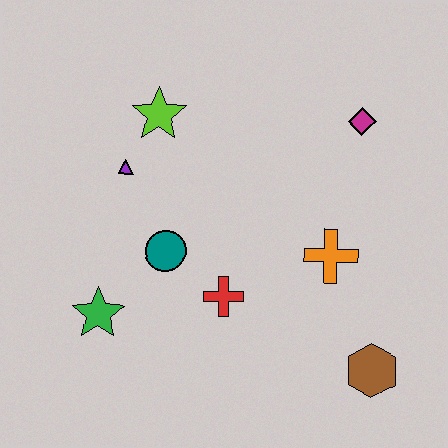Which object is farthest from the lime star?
The brown hexagon is farthest from the lime star.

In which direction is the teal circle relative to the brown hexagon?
The teal circle is to the left of the brown hexagon.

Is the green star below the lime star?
Yes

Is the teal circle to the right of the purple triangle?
Yes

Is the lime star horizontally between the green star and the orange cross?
Yes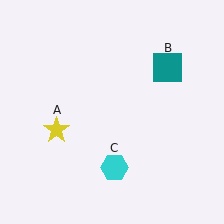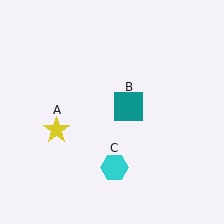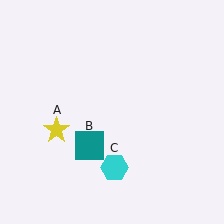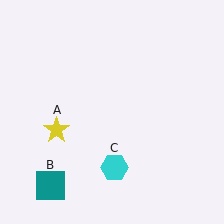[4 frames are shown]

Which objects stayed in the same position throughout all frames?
Yellow star (object A) and cyan hexagon (object C) remained stationary.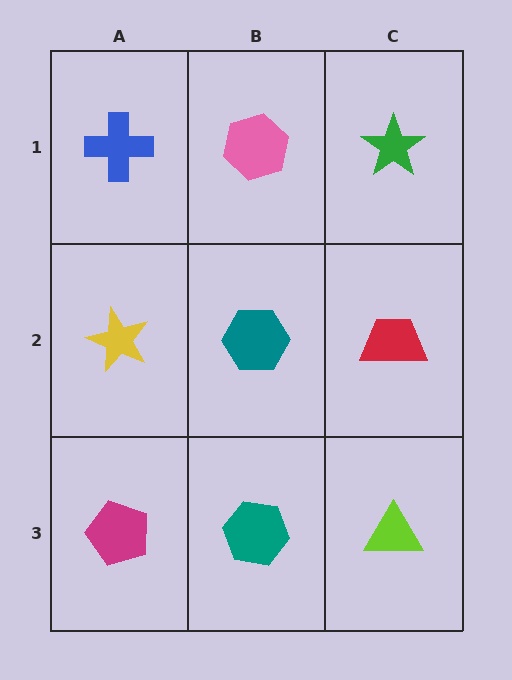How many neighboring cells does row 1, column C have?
2.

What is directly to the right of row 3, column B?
A lime triangle.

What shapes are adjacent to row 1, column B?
A teal hexagon (row 2, column B), a blue cross (row 1, column A), a green star (row 1, column C).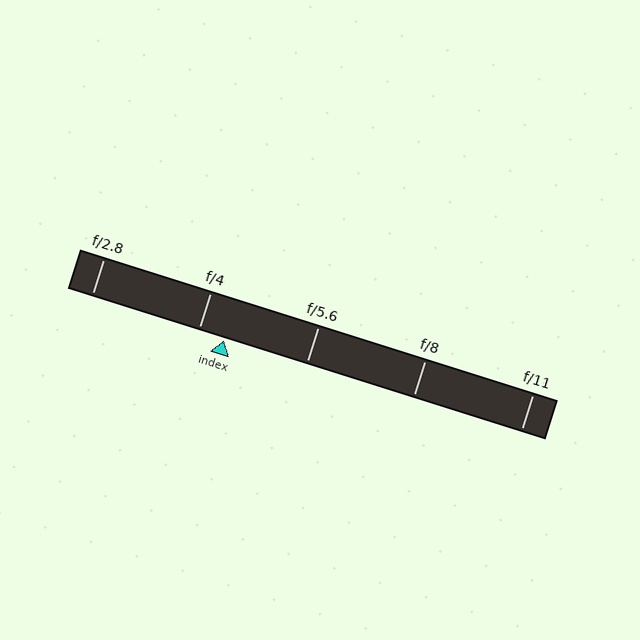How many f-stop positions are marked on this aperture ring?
There are 5 f-stop positions marked.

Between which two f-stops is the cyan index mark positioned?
The index mark is between f/4 and f/5.6.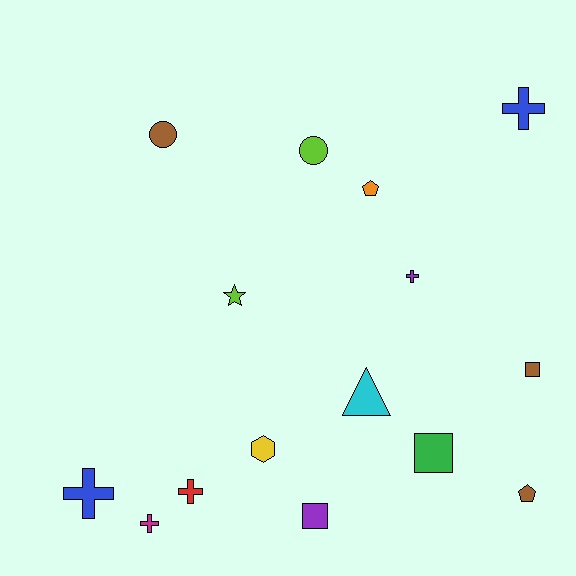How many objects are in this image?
There are 15 objects.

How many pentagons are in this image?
There are 2 pentagons.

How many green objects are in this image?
There is 1 green object.